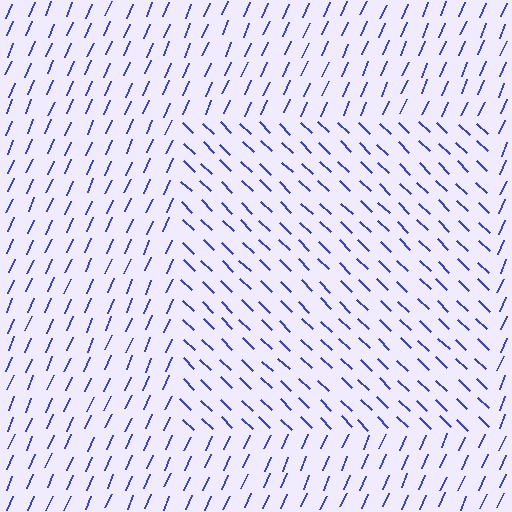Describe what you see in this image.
The image is filled with small blue line segments. A rectangle region in the image has lines oriented differently from the surrounding lines, creating a visible texture boundary.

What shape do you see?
I see a rectangle.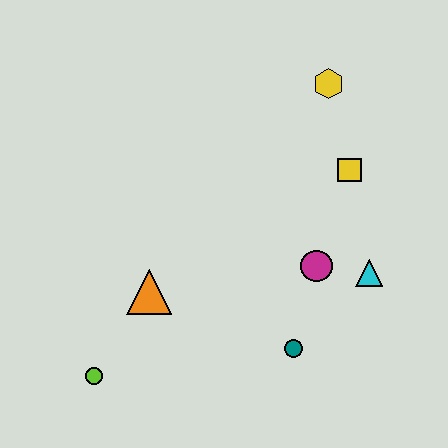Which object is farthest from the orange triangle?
The yellow hexagon is farthest from the orange triangle.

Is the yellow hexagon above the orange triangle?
Yes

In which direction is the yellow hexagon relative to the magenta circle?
The yellow hexagon is above the magenta circle.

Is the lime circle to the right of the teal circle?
No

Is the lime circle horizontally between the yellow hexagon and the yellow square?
No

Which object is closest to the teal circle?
The magenta circle is closest to the teal circle.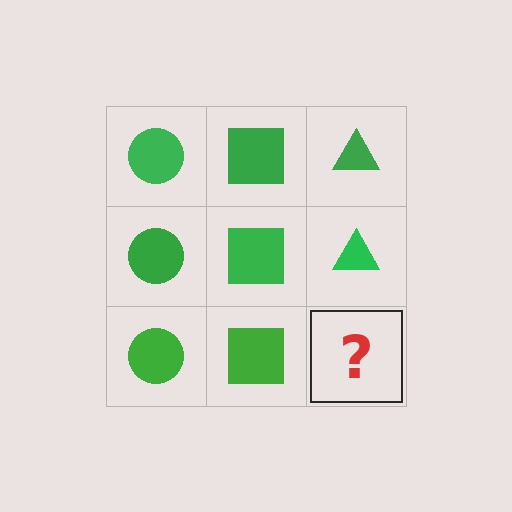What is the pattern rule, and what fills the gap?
The rule is that each column has a consistent shape. The gap should be filled with a green triangle.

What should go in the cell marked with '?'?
The missing cell should contain a green triangle.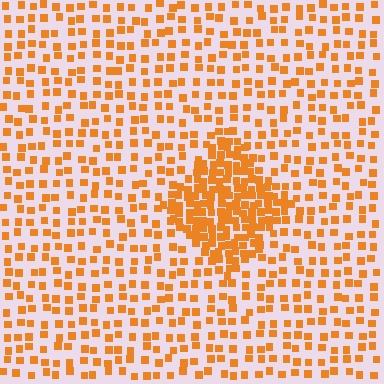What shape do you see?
I see a diamond.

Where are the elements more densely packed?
The elements are more densely packed inside the diamond boundary.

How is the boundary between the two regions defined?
The boundary is defined by a change in element density (approximately 2.5x ratio). All elements are the same color, size, and shape.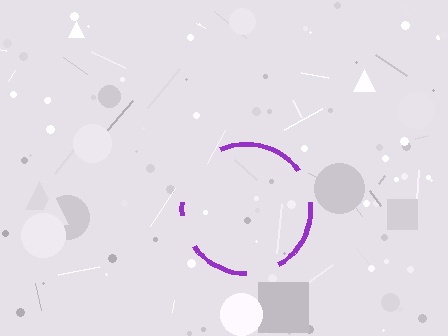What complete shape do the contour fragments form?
The contour fragments form a circle.